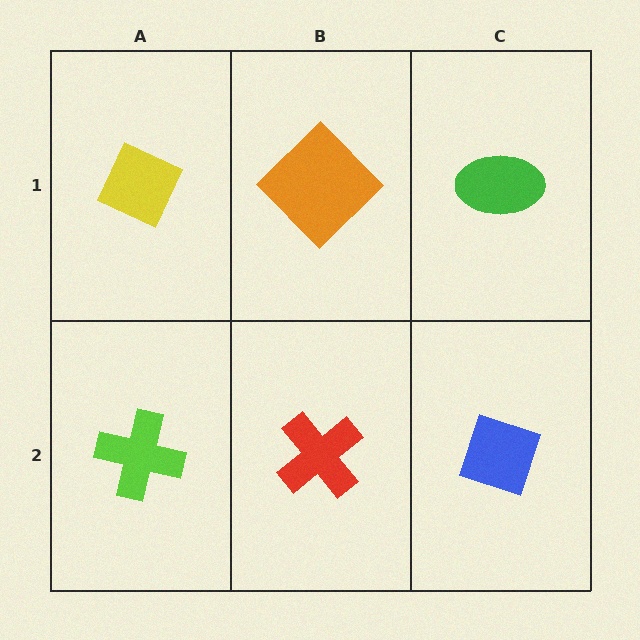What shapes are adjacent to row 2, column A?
A yellow diamond (row 1, column A), a red cross (row 2, column B).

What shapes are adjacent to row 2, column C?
A green ellipse (row 1, column C), a red cross (row 2, column B).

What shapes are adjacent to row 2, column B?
An orange diamond (row 1, column B), a lime cross (row 2, column A), a blue diamond (row 2, column C).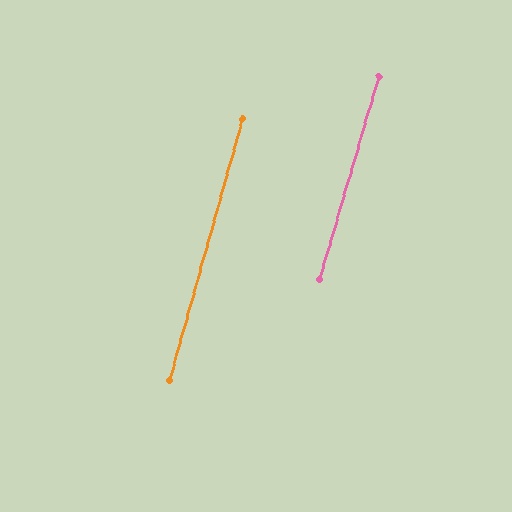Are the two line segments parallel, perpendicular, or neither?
Parallel — their directions differ by only 0.6°.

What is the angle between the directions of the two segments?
Approximately 1 degree.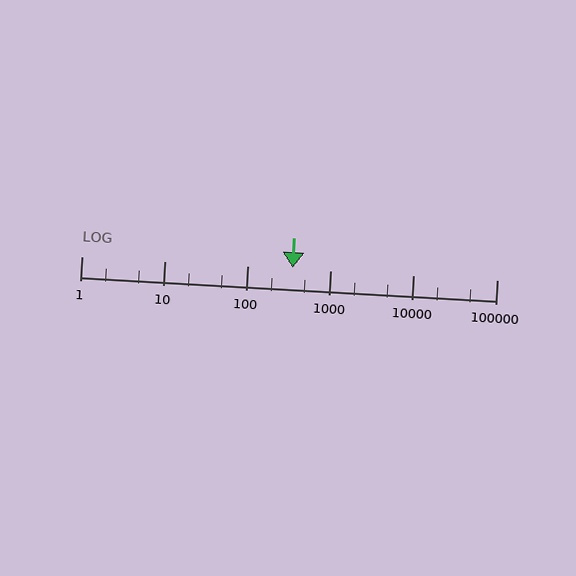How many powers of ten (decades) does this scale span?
The scale spans 5 decades, from 1 to 100000.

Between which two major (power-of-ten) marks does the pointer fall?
The pointer is between 100 and 1000.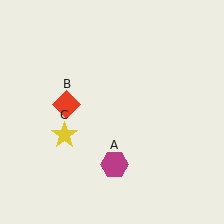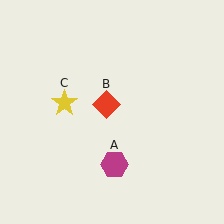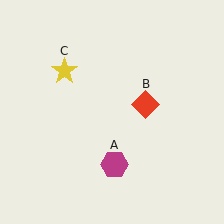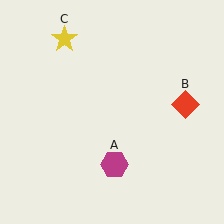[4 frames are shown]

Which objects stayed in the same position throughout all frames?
Magenta hexagon (object A) remained stationary.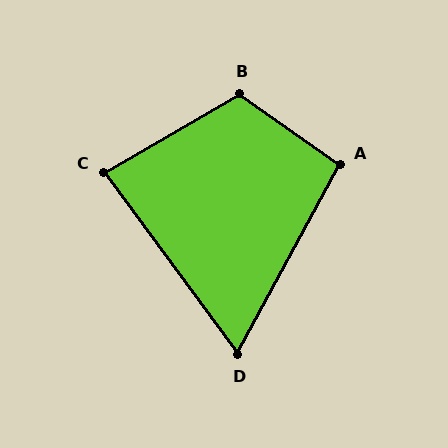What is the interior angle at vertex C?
Approximately 84 degrees (acute).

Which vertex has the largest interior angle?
B, at approximately 115 degrees.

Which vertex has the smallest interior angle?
D, at approximately 65 degrees.